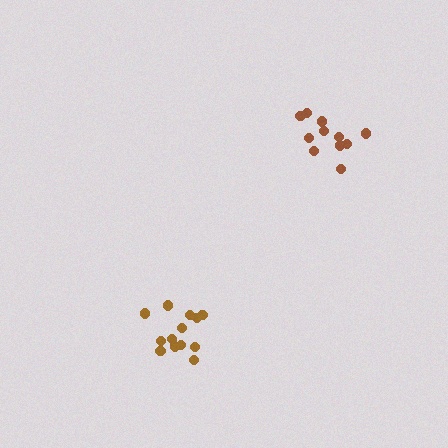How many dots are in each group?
Group 1: 11 dots, Group 2: 13 dots (24 total).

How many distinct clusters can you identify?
There are 2 distinct clusters.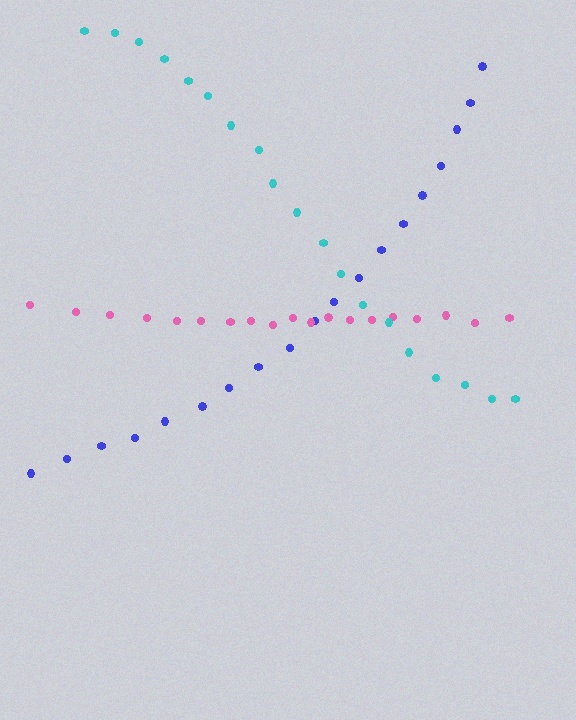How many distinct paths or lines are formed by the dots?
There are 3 distinct paths.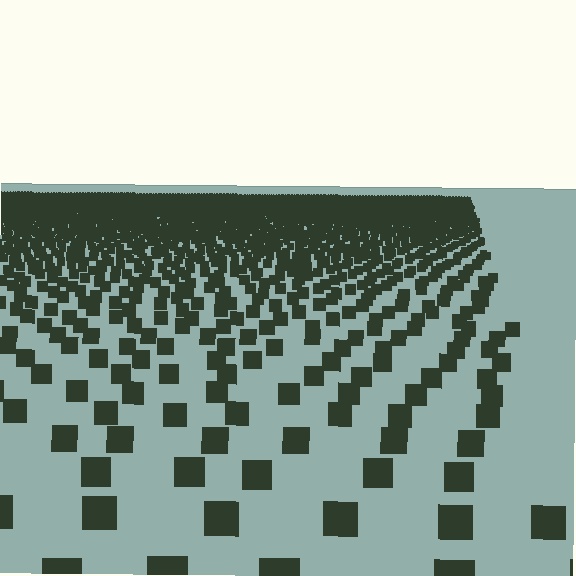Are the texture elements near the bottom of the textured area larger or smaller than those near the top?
Larger. Near the bottom, elements are closer to the viewer and appear at a bigger on-screen size.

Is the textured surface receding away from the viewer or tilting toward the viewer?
The surface is receding away from the viewer. Texture elements get smaller and denser toward the top.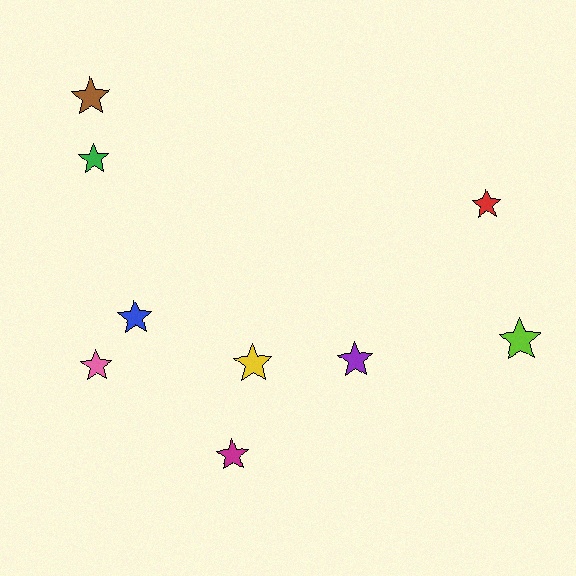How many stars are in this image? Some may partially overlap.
There are 9 stars.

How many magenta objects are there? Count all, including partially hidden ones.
There is 1 magenta object.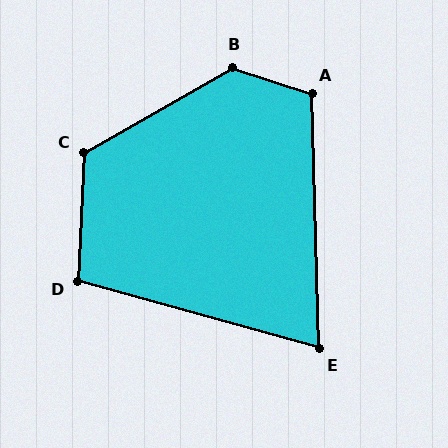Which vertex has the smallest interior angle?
E, at approximately 73 degrees.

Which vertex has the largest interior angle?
B, at approximately 131 degrees.